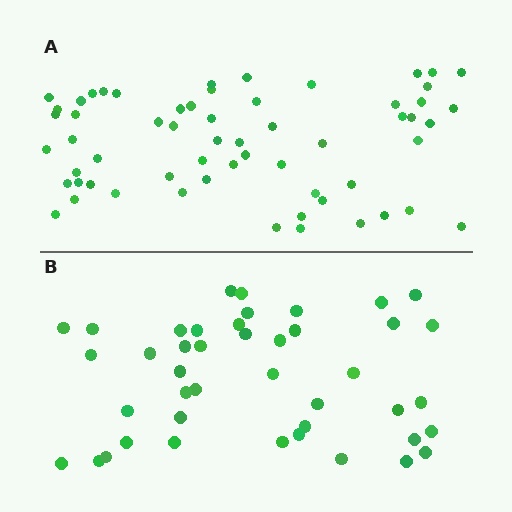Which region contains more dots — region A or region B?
Region A (the top region) has more dots.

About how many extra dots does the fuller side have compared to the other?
Region A has approximately 15 more dots than region B.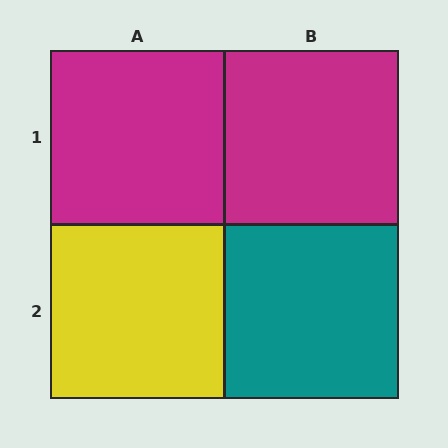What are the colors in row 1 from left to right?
Magenta, magenta.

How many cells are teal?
1 cell is teal.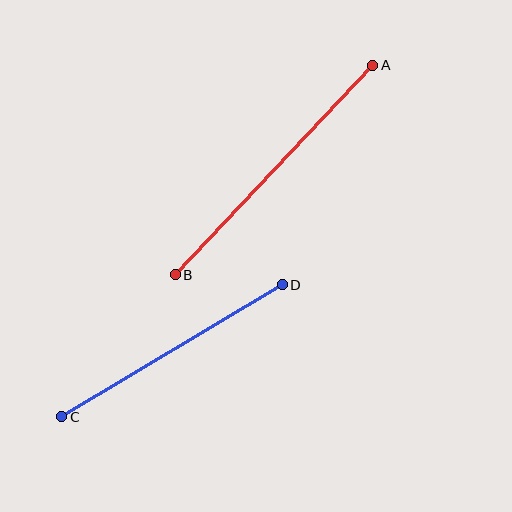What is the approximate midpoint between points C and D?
The midpoint is at approximately (172, 351) pixels.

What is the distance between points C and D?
The distance is approximately 257 pixels.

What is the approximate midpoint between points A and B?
The midpoint is at approximately (274, 170) pixels.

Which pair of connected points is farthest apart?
Points A and B are farthest apart.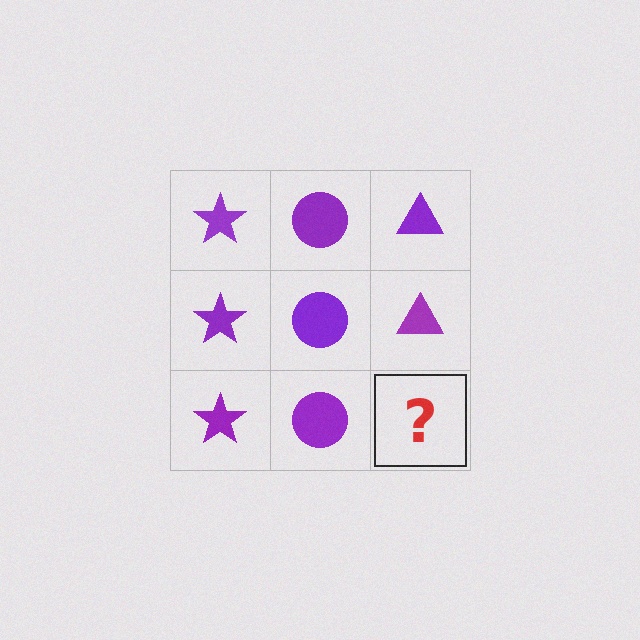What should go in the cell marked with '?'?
The missing cell should contain a purple triangle.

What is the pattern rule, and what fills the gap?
The rule is that each column has a consistent shape. The gap should be filled with a purple triangle.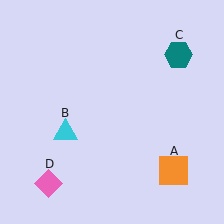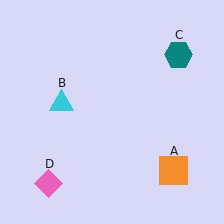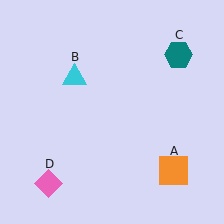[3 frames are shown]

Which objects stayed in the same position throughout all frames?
Orange square (object A) and teal hexagon (object C) and pink diamond (object D) remained stationary.